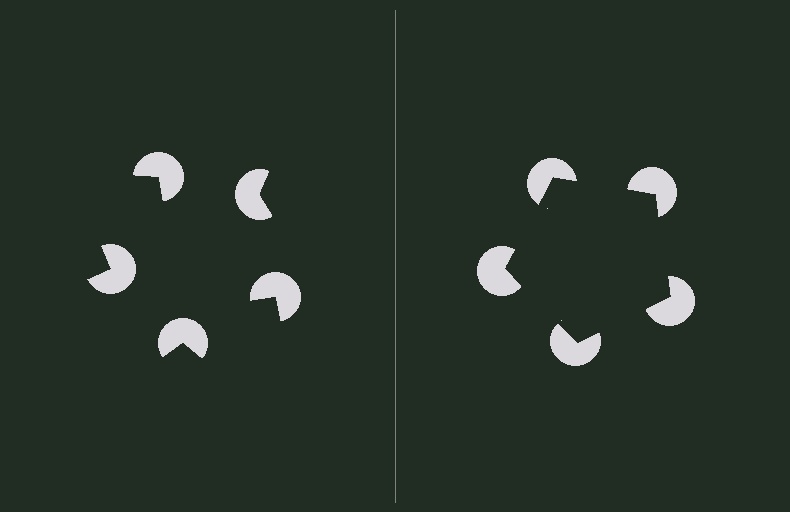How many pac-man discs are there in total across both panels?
10 — 5 on each side.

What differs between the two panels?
The pac-man discs are positioned identically on both sides; only the wedge orientations differ. On the right they align to a pentagon; on the left they are misaligned.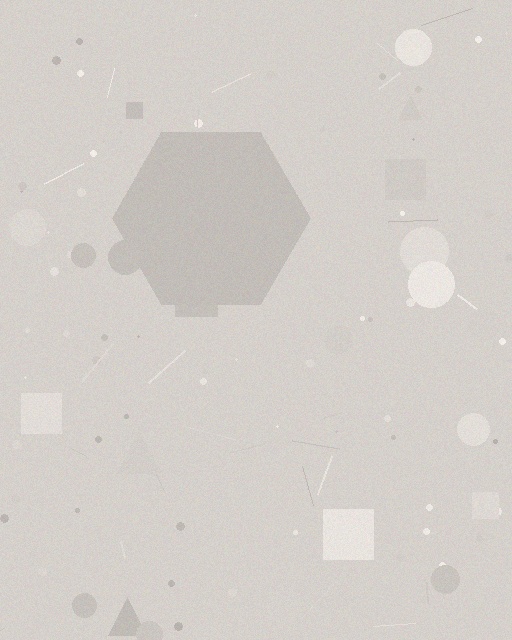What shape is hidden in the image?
A hexagon is hidden in the image.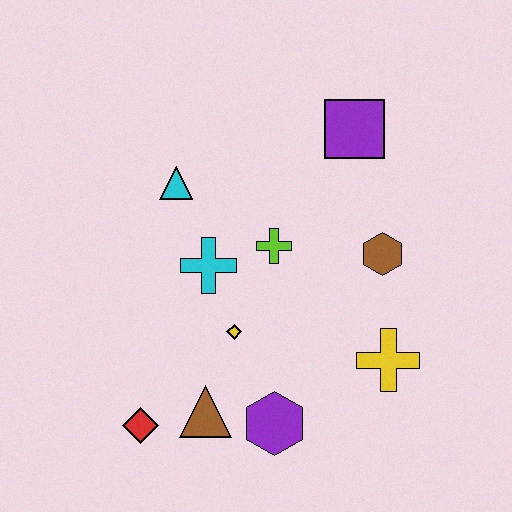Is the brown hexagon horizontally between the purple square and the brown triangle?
No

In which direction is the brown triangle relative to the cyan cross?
The brown triangle is below the cyan cross.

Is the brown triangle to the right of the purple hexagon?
No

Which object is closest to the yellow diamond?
The cyan cross is closest to the yellow diamond.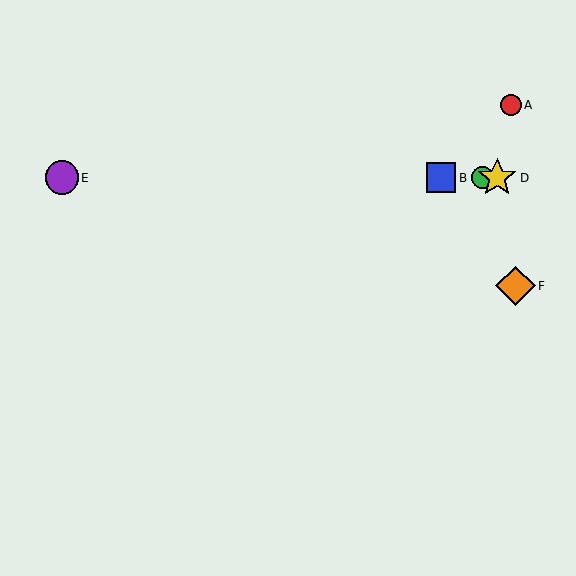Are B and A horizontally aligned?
No, B is at y≈178 and A is at y≈105.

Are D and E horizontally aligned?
Yes, both are at y≈178.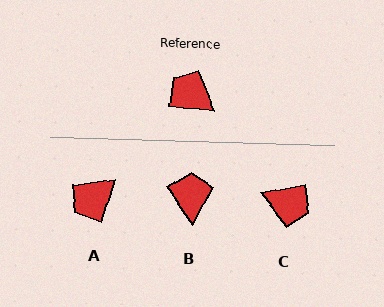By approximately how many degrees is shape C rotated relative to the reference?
Approximately 165 degrees clockwise.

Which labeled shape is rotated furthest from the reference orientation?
C, about 165 degrees away.